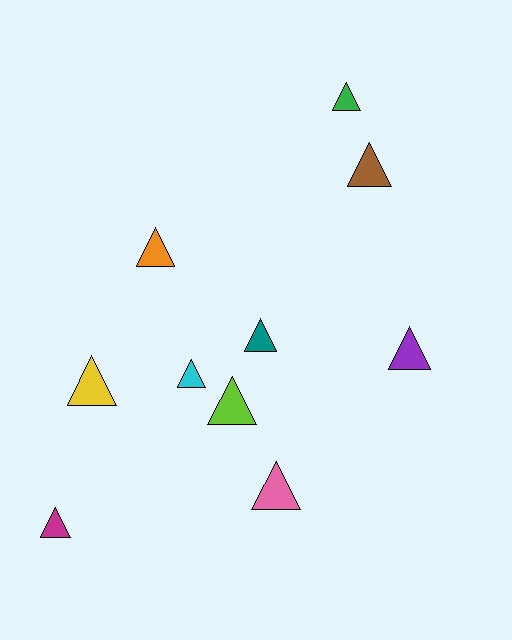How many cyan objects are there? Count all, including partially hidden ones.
There is 1 cyan object.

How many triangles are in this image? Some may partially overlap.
There are 10 triangles.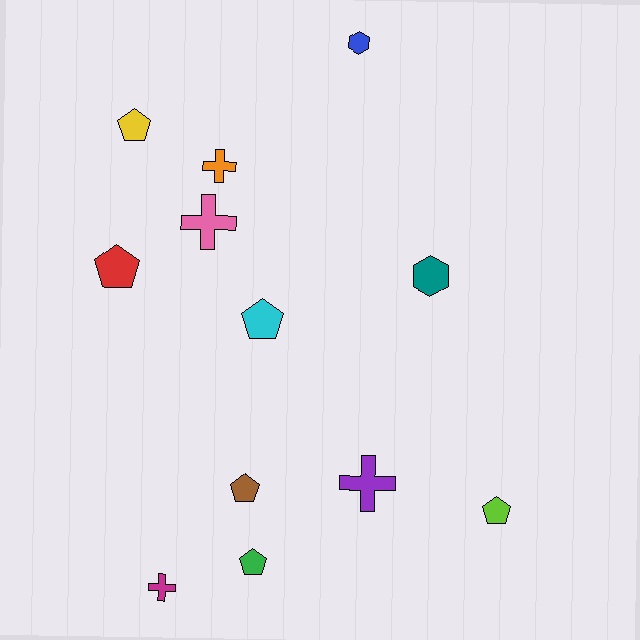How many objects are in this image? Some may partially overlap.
There are 12 objects.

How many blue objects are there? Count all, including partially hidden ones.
There is 1 blue object.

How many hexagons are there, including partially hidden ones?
There are 2 hexagons.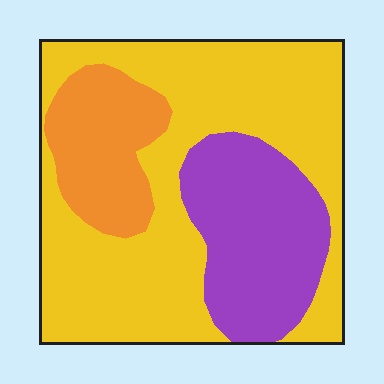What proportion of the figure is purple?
Purple takes up about one quarter (1/4) of the figure.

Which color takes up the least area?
Orange, at roughly 15%.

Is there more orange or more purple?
Purple.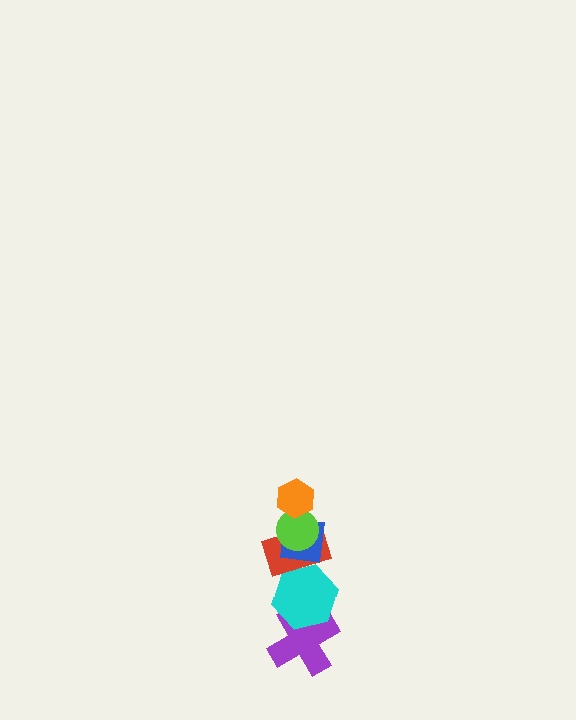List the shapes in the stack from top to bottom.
From top to bottom: the orange hexagon, the lime circle, the blue square, the red rectangle, the cyan hexagon, the purple cross.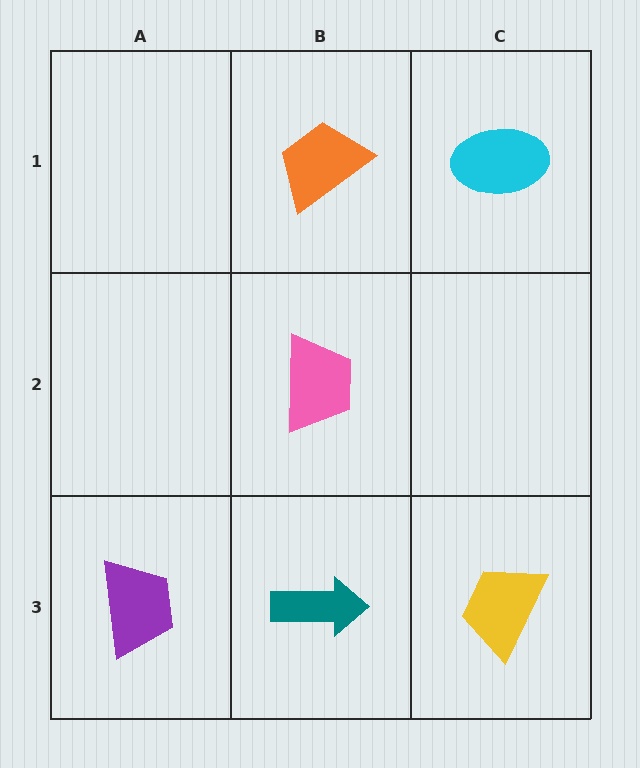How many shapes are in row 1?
2 shapes.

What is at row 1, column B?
An orange trapezoid.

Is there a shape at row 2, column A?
No, that cell is empty.